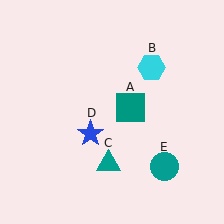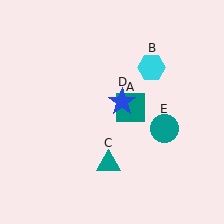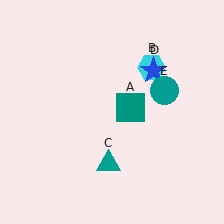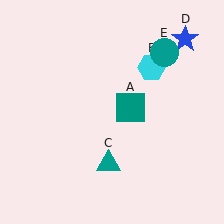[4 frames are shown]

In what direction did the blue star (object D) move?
The blue star (object D) moved up and to the right.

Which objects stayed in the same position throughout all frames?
Teal square (object A) and cyan hexagon (object B) and teal triangle (object C) remained stationary.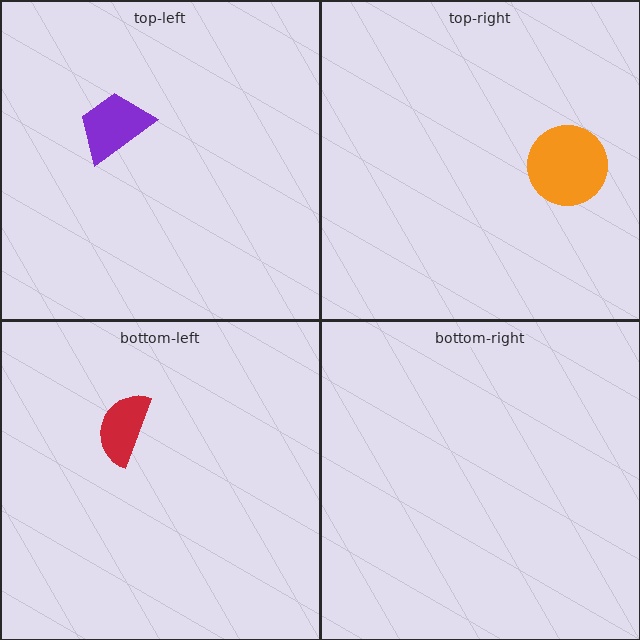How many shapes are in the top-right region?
1.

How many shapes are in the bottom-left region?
1.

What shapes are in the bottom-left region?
The red semicircle.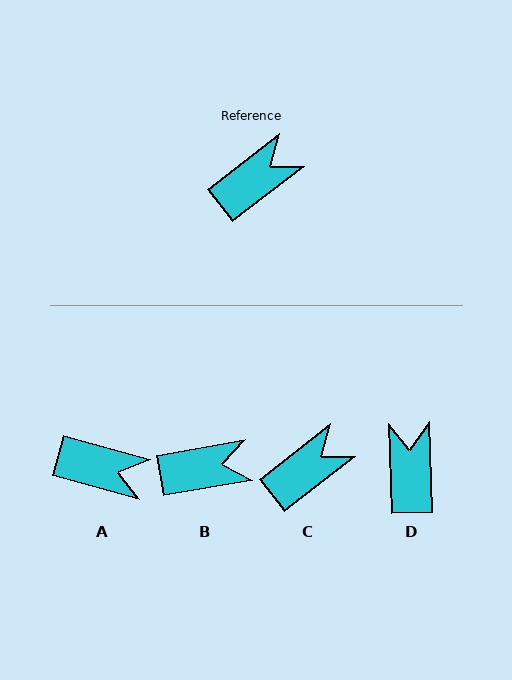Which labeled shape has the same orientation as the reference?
C.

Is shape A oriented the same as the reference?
No, it is off by about 53 degrees.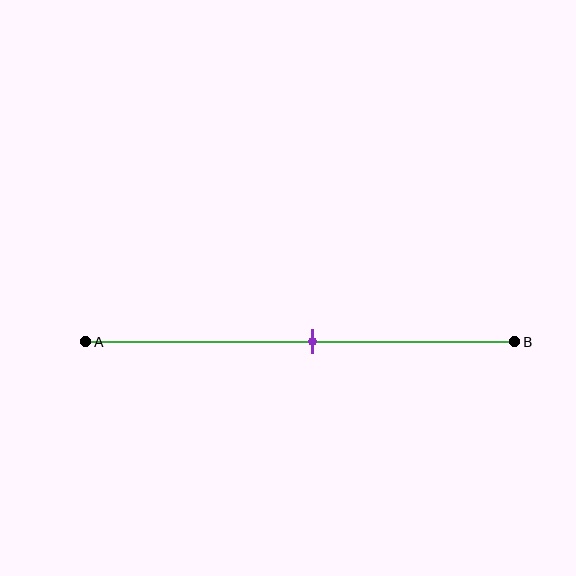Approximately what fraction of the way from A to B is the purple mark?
The purple mark is approximately 55% of the way from A to B.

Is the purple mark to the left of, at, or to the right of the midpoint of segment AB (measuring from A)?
The purple mark is to the right of the midpoint of segment AB.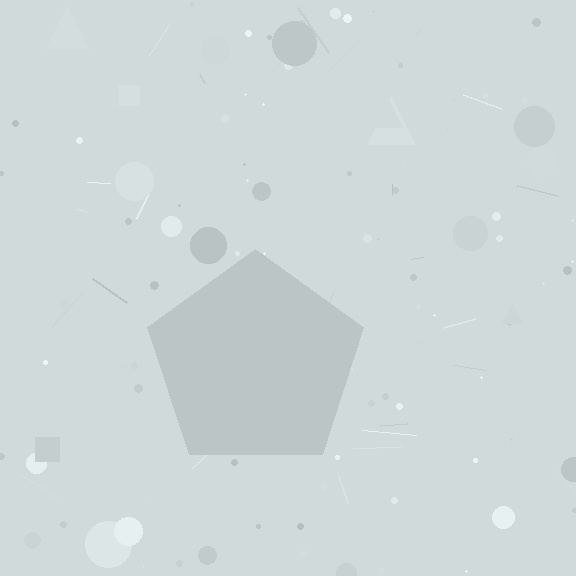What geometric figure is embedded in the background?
A pentagon is embedded in the background.